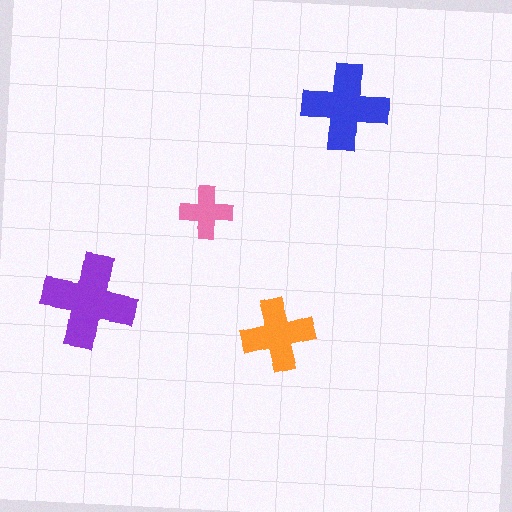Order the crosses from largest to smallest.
the purple one, the blue one, the orange one, the pink one.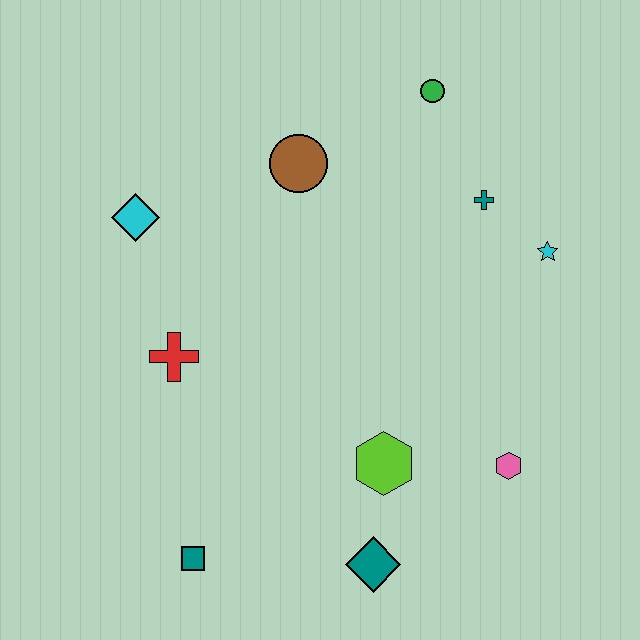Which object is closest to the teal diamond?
The lime hexagon is closest to the teal diamond.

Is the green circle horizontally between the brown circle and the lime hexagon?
No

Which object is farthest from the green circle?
The teal square is farthest from the green circle.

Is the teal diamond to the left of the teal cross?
Yes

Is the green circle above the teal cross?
Yes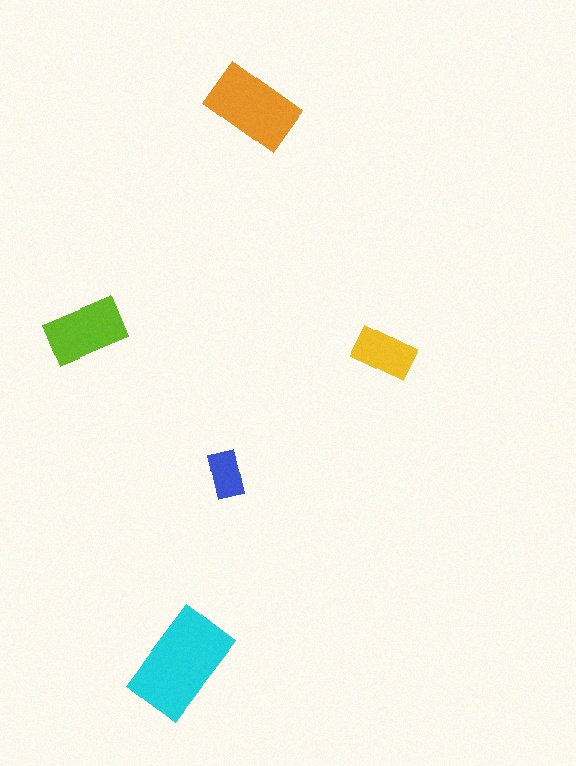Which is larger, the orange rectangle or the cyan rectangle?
The cyan one.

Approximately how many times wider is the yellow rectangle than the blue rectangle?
About 1.5 times wider.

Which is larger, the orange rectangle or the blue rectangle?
The orange one.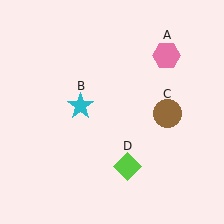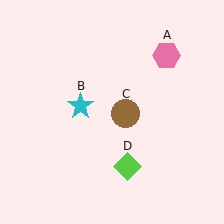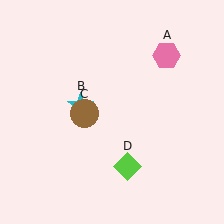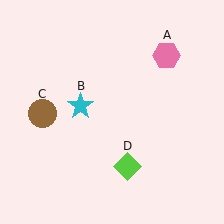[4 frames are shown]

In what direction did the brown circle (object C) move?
The brown circle (object C) moved left.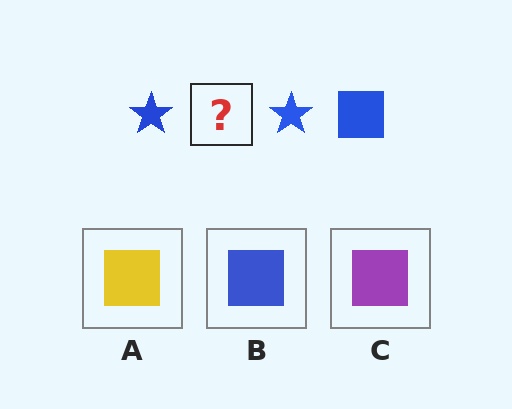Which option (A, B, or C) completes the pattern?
B.